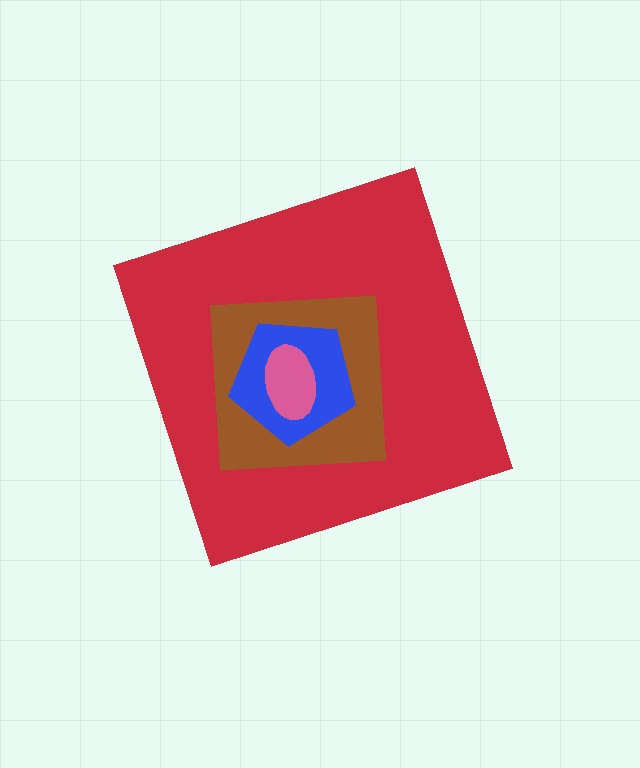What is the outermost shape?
The red diamond.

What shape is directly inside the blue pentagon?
The pink ellipse.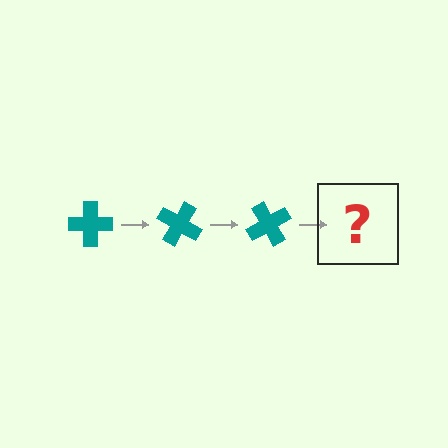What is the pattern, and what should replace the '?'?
The pattern is that the cross rotates 30 degrees each step. The '?' should be a teal cross rotated 90 degrees.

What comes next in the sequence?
The next element should be a teal cross rotated 90 degrees.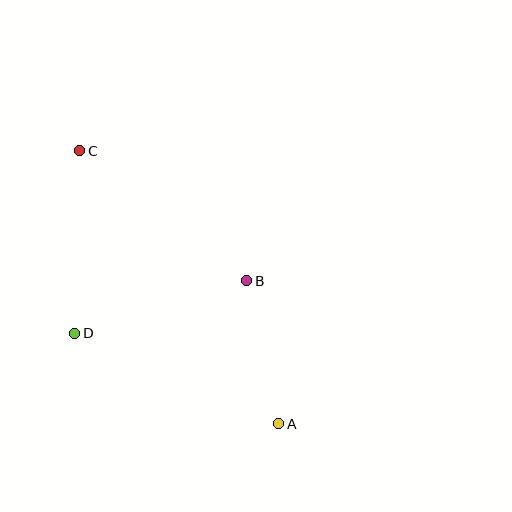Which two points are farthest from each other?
Points A and C are farthest from each other.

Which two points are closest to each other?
Points A and B are closest to each other.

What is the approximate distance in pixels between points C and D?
The distance between C and D is approximately 183 pixels.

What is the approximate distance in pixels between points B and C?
The distance between B and C is approximately 211 pixels.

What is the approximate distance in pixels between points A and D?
The distance between A and D is approximately 223 pixels.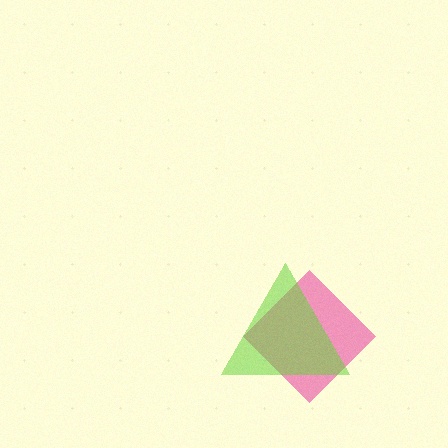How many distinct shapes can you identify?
There are 2 distinct shapes: a pink diamond, a lime triangle.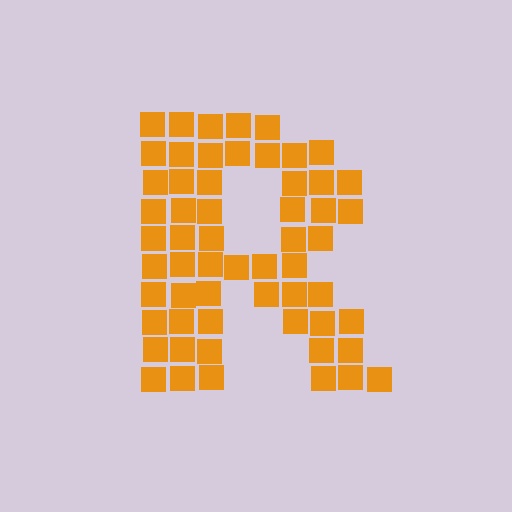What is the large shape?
The large shape is the letter R.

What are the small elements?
The small elements are squares.